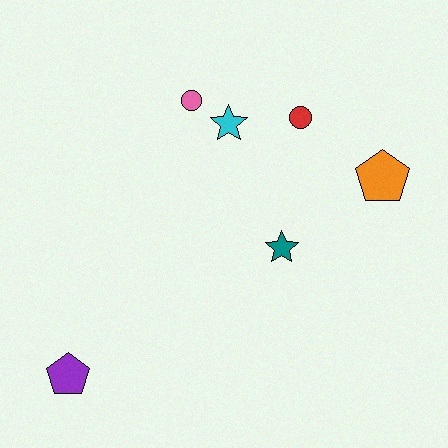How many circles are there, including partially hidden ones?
There are 2 circles.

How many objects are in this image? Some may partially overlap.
There are 6 objects.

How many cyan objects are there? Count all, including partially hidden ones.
There is 1 cyan object.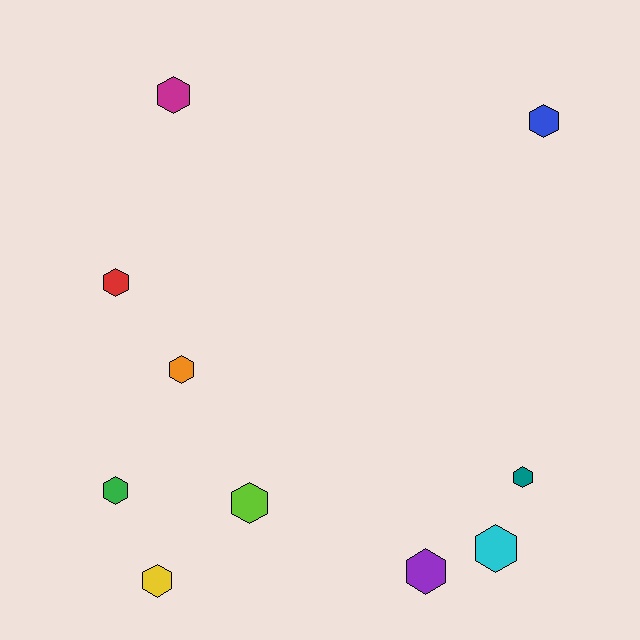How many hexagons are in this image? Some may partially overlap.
There are 10 hexagons.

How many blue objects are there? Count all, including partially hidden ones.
There is 1 blue object.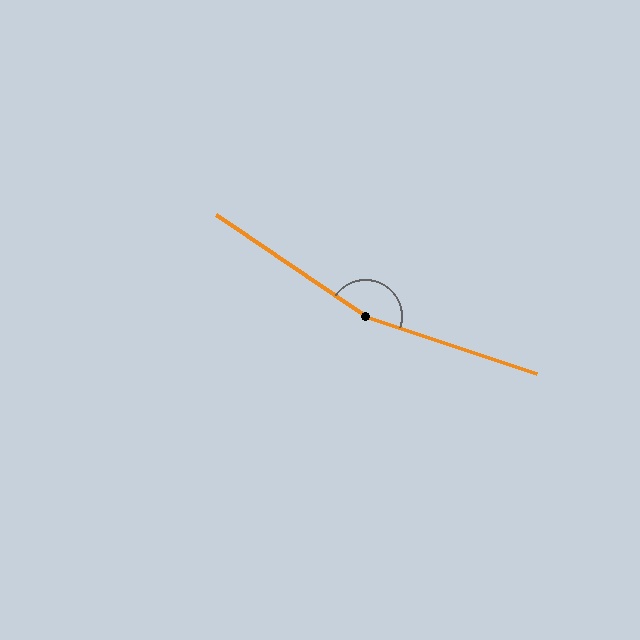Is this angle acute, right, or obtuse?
It is obtuse.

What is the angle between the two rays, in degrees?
Approximately 164 degrees.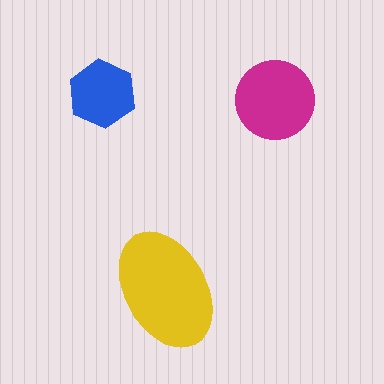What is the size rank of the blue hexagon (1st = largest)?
3rd.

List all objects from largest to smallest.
The yellow ellipse, the magenta circle, the blue hexagon.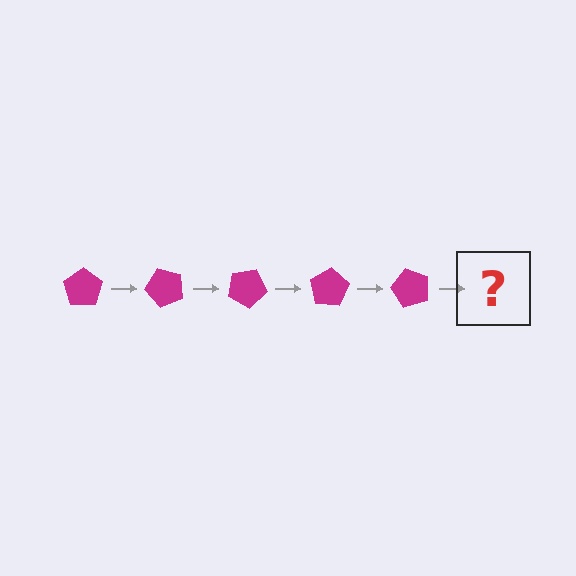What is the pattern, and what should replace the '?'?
The pattern is that the pentagon rotates 50 degrees each step. The '?' should be a magenta pentagon rotated 250 degrees.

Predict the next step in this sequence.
The next step is a magenta pentagon rotated 250 degrees.